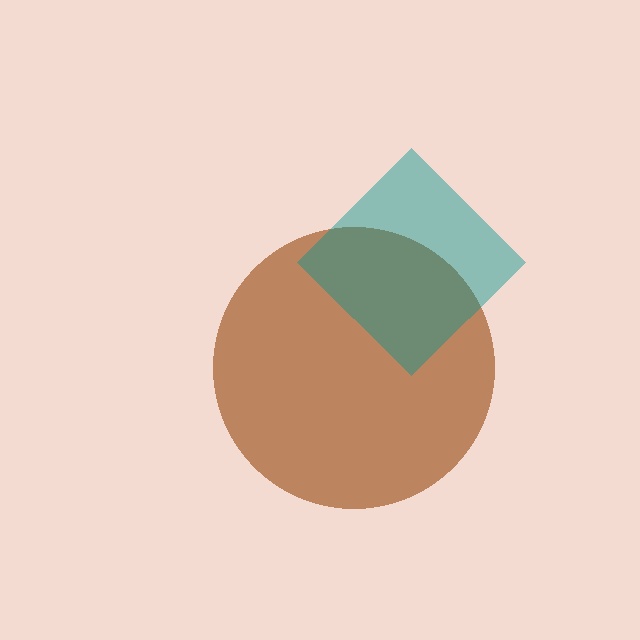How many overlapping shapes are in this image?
There are 2 overlapping shapes in the image.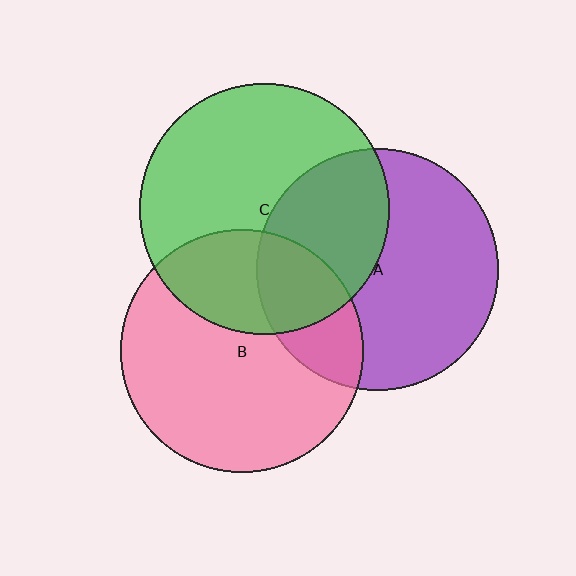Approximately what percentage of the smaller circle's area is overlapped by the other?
Approximately 30%.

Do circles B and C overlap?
Yes.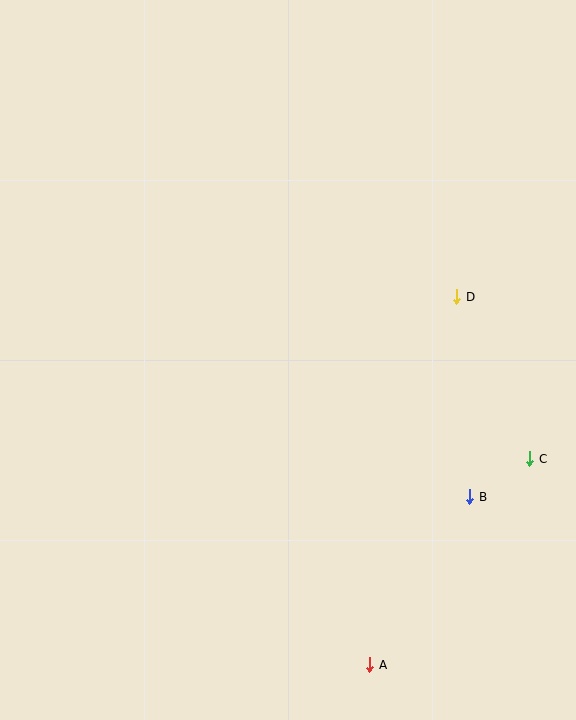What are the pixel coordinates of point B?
Point B is at (470, 497).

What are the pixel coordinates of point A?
Point A is at (370, 665).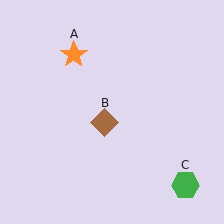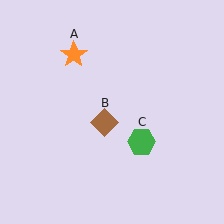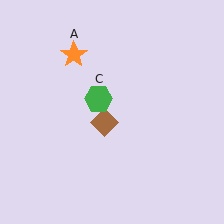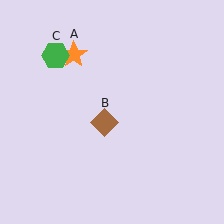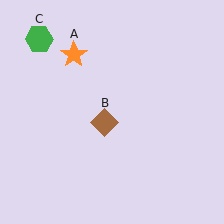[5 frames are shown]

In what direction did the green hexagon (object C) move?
The green hexagon (object C) moved up and to the left.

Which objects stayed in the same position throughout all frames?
Orange star (object A) and brown diamond (object B) remained stationary.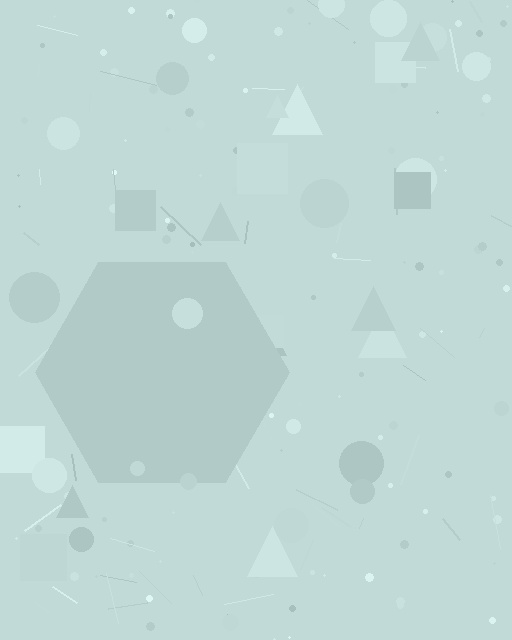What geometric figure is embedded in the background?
A hexagon is embedded in the background.